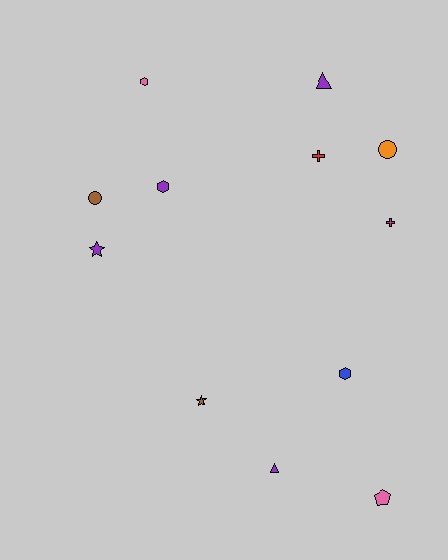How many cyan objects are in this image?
There are no cyan objects.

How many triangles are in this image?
There are 2 triangles.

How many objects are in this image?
There are 12 objects.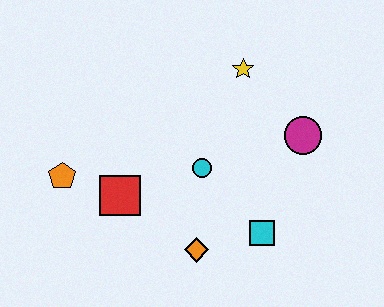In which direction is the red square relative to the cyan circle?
The red square is to the left of the cyan circle.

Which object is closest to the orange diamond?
The cyan square is closest to the orange diamond.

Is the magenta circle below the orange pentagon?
No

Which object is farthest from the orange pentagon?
The magenta circle is farthest from the orange pentagon.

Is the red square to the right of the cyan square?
No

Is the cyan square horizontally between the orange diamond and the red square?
No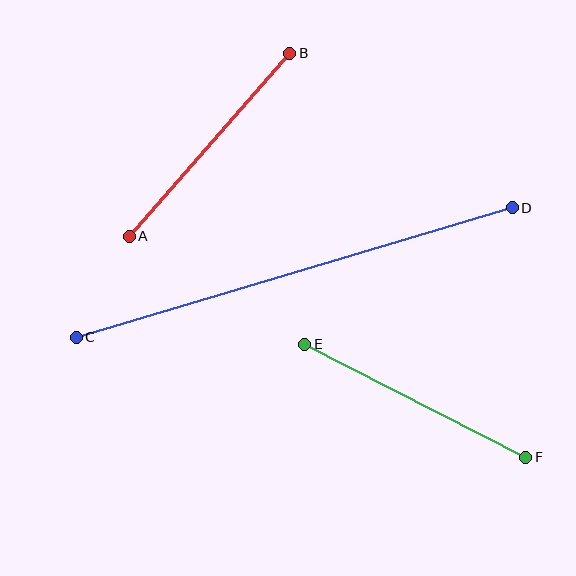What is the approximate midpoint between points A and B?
The midpoint is at approximately (209, 145) pixels.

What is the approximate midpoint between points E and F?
The midpoint is at approximately (415, 401) pixels.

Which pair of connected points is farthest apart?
Points C and D are farthest apart.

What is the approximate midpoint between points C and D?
The midpoint is at approximately (294, 273) pixels.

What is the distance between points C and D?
The distance is approximately 455 pixels.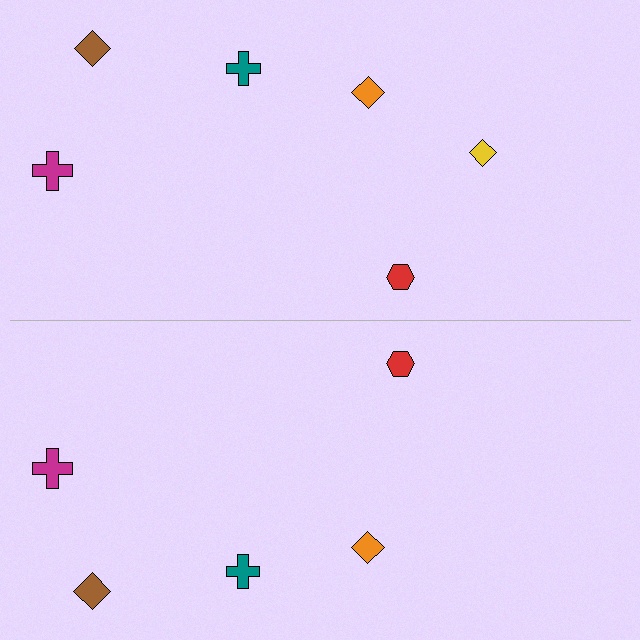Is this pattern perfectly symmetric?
No, the pattern is not perfectly symmetric. A yellow diamond is missing from the bottom side.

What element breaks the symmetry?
A yellow diamond is missing from the bottom side.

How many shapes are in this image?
There are 11 shapes in this image.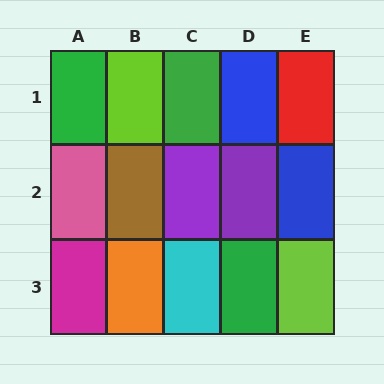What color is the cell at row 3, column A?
Magenta.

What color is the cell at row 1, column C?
Green.